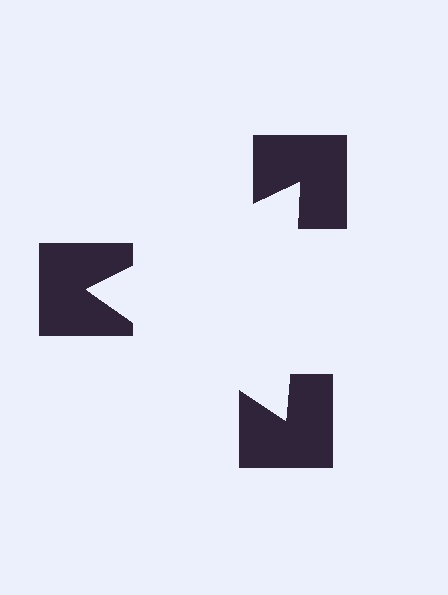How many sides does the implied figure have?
3 sides.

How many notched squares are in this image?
There are 3 — one at each vertex of the illusory triangle.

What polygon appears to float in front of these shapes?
An illusory triangle — its edges are inferred from the aligned wedge cuts in the notched squares, not physically drawn.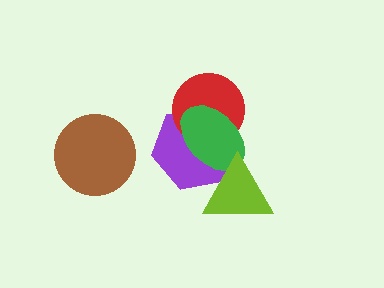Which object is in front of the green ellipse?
The lime triangle is in front of the green ellipse.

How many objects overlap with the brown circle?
0 objects overlap with the brown circle.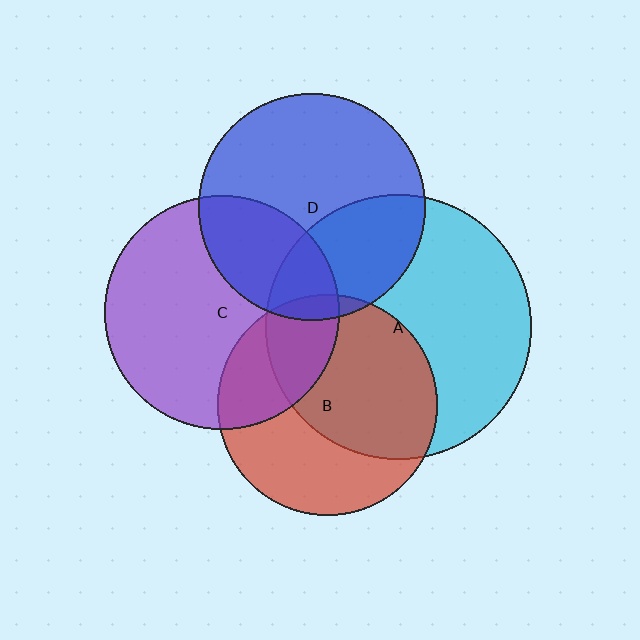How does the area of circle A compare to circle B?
Approximately 1.4 times.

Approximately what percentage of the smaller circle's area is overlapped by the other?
Approximately 20%.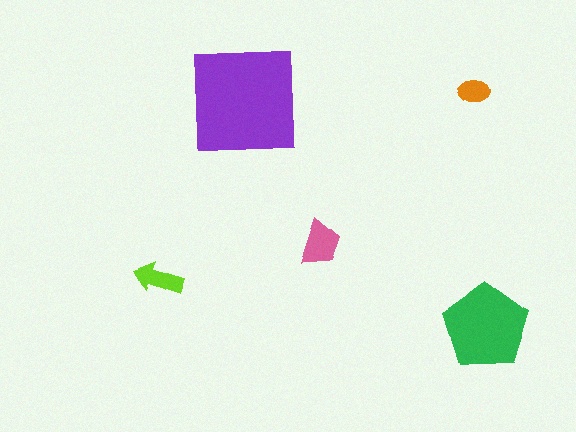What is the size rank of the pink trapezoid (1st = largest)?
3rd.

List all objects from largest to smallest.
The purple square, the green pentagon, the pink trapezoid, the lime arrow, the orange ellipse.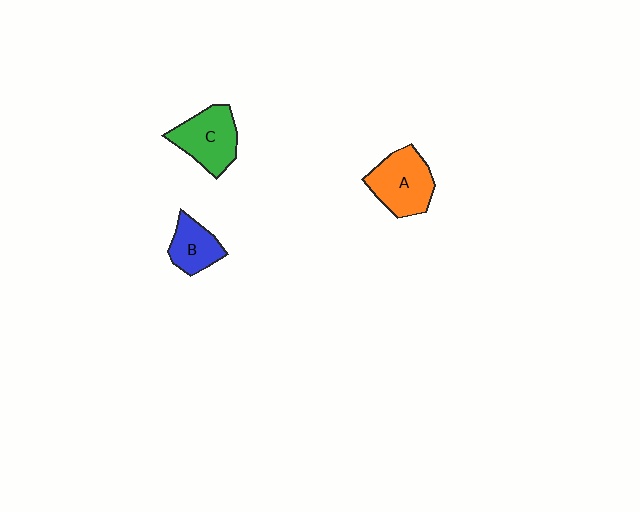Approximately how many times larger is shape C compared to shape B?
Approximately 1.4 times.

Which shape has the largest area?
Shape A (orange).